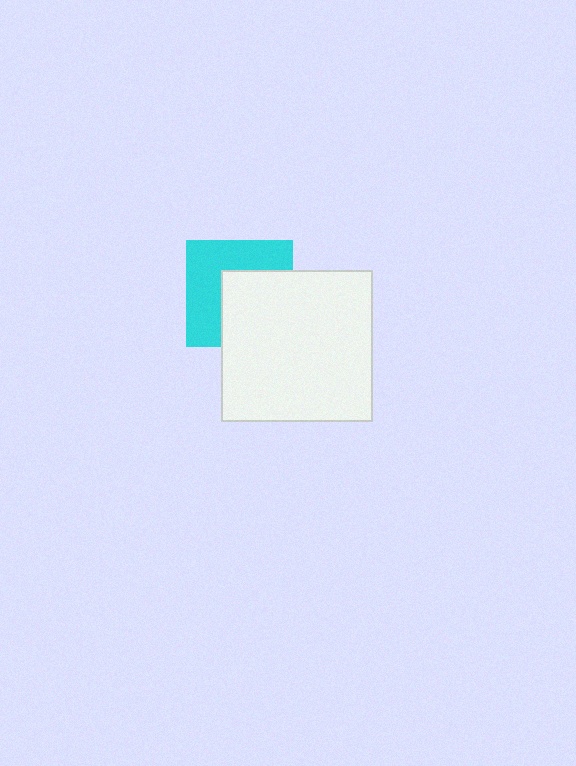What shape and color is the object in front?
The object in front is a white square.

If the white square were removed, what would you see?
You would see the complete cyan square.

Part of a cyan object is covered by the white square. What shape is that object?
It is a square.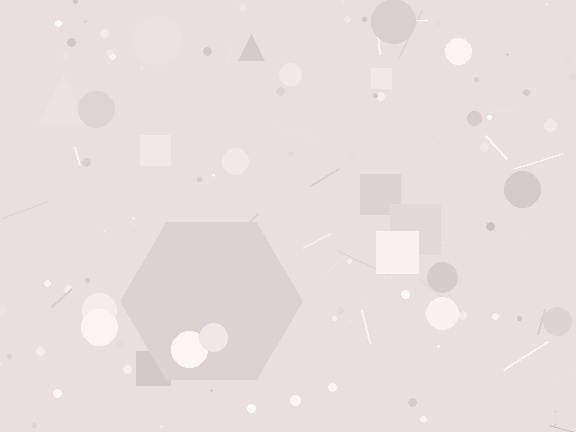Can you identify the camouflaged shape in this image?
The camouflaged shape is a hexagon.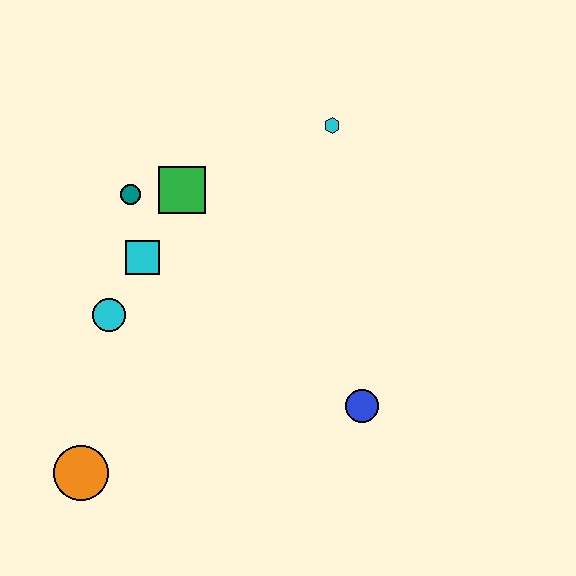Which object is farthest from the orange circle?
The cyan hexagon is farthest from the orange circle.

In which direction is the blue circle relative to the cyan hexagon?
The blue circle is below the cyan hexagon.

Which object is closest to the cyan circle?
The cyan square is closest to the cyan circle.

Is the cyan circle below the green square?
Yes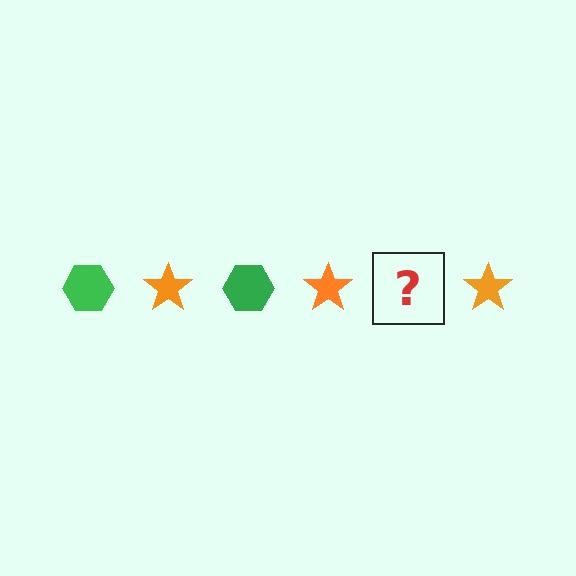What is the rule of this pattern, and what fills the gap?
The rule is that the pattern alternates between green hexagon and orange star. The gap should be filled with a green hexagon.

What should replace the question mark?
The question mark should be replaced with a green hexagon.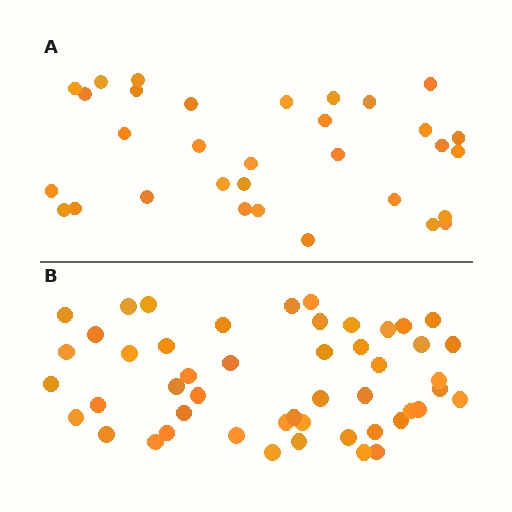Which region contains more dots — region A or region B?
Region B (the bottom region) has more dots.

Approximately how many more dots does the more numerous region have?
Region B has approximately 15 more dots than region A.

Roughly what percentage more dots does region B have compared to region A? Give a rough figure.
About 55% more.